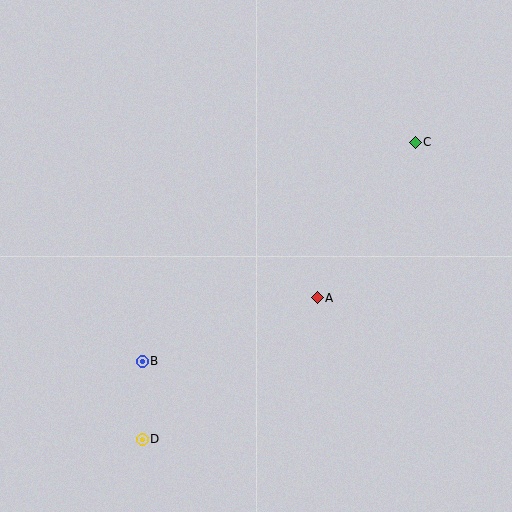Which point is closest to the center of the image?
Point A at (317, 298) is closest to the center.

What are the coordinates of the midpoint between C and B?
The midpoint between C and B is at (279, 252).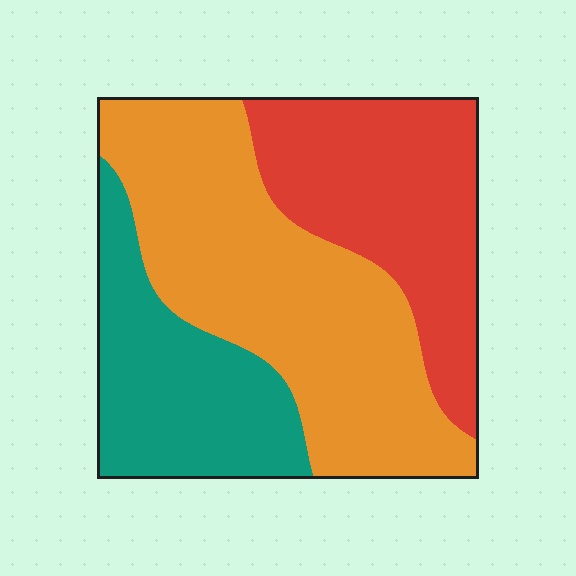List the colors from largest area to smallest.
From largest to smallest: orange, red, teal.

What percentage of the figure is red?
Red covers 30% of the figure.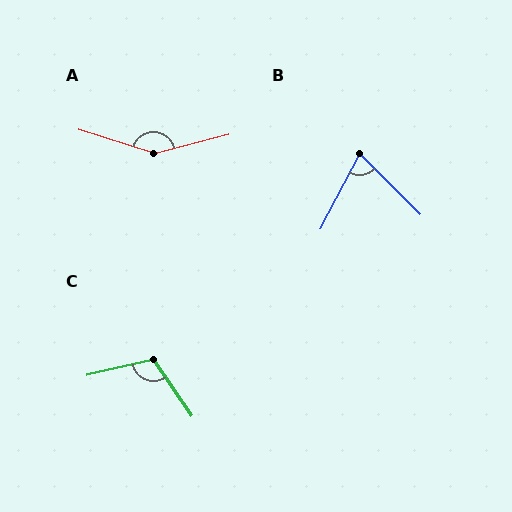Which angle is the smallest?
B, at approximately 73 degrees.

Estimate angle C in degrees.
Approximately 111 degrees.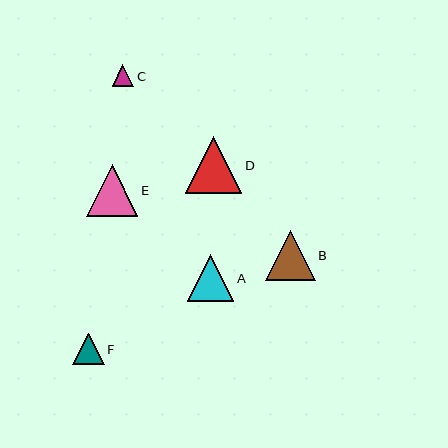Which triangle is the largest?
Triangle D is the largest with a size of approximately 56 pixels.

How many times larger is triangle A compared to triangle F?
Triangle A is approximately 1.5 times the size of triangle F.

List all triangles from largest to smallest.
From largest to smallest: D, E, B, A, F, C.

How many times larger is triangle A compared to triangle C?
Triangle A is approximately 2.2 times the size of triangle C.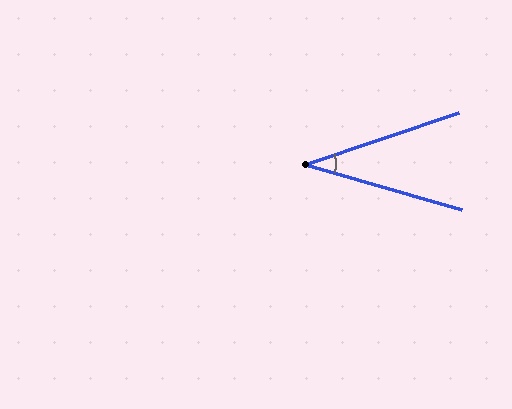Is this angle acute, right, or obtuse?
It is acute.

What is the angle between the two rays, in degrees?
Approximately 34 degrees.